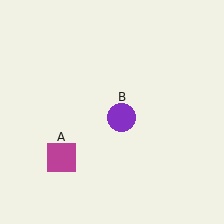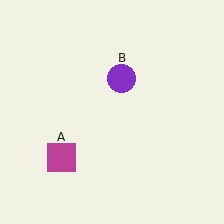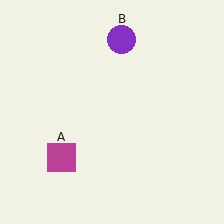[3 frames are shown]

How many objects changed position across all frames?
1 object changed position: purple circle (object B).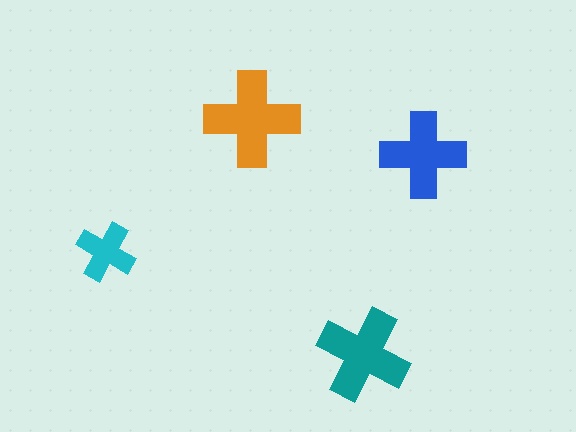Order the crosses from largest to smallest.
the orange one, the teal one, the blue one, the cyan one.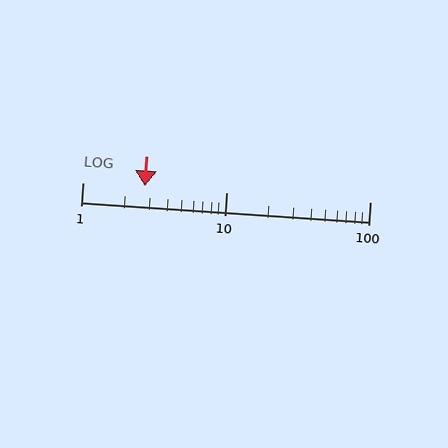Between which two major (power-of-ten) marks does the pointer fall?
The pointer is between 1 and 10.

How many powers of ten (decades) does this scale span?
The scale spans 2 decades, from 1 to 100.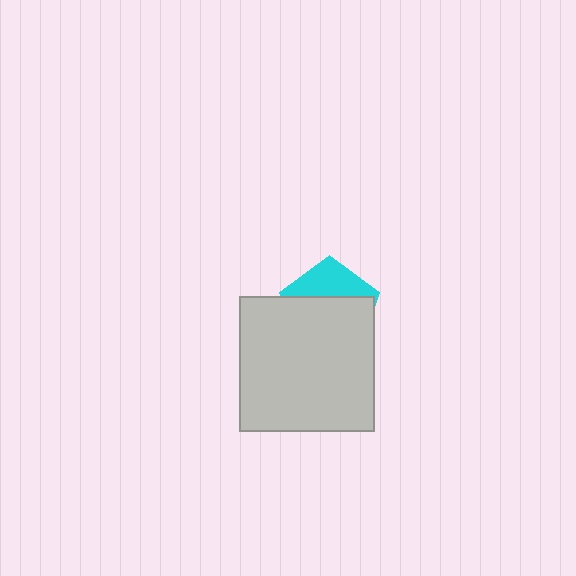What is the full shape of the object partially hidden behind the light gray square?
The partially hidden object is a cyan pentagon.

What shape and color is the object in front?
The object in front is a light gray square.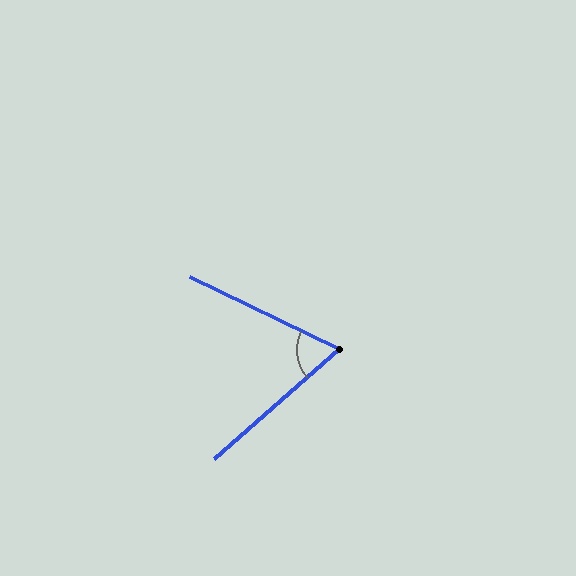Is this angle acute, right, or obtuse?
It is acute.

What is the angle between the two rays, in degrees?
Approximately 67 degrees.